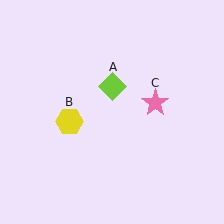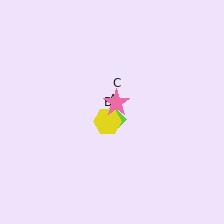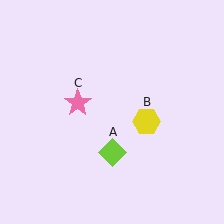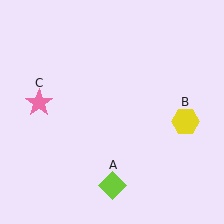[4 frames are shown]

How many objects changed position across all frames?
3 objects changed position: lime diamond (object A), yellow hexagon (object B), pink star (object C).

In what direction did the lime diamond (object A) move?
The lime diamond (object A) moved down.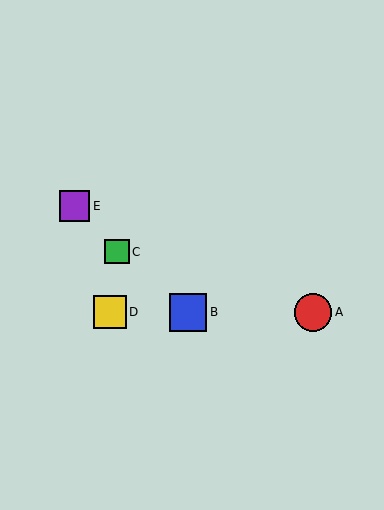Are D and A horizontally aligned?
Yes, both are at y≈312.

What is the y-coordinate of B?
Object B is at y≈312.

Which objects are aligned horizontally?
Objects A, B, D are aligned horizontally.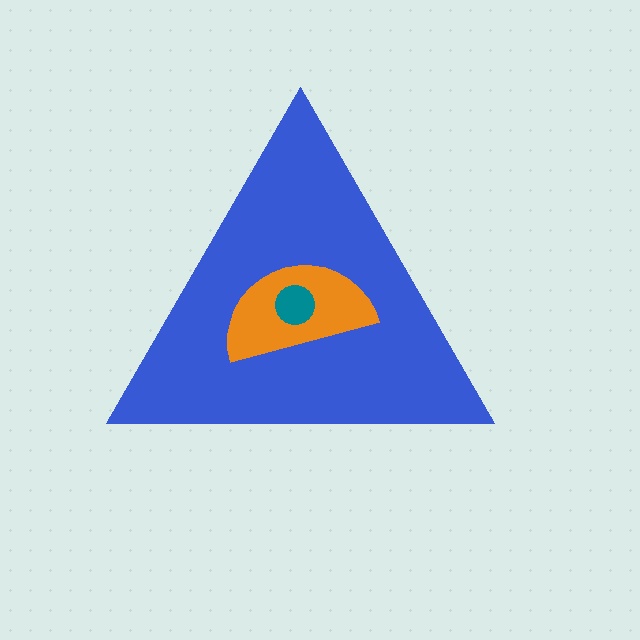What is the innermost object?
The teal circle.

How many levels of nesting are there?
3.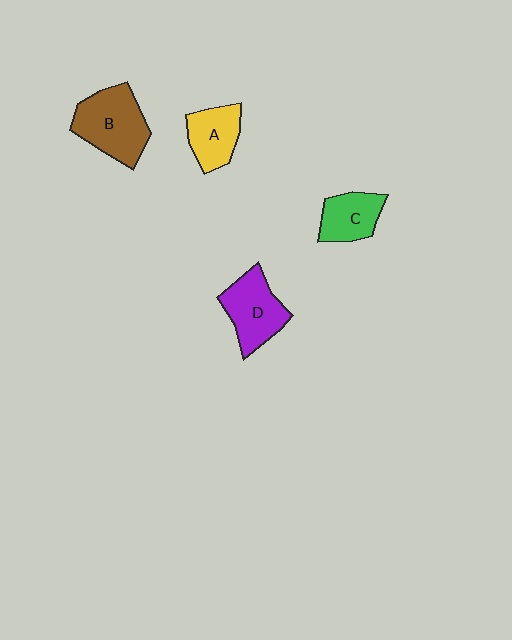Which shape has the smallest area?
Shape C (green).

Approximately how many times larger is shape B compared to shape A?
Approximately 1.5 times.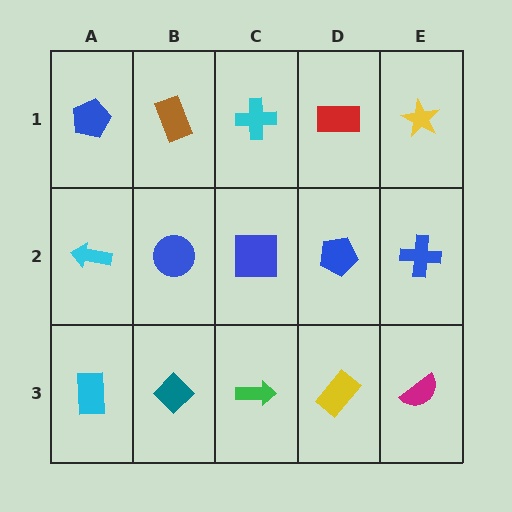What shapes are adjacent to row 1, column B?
A blue circle (row 2, column B), a blue pentagon (row 1, column A), a cyan cross (row 1, column C).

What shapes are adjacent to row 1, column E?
A blue cross (row 2, column E), a red rectangle (row 1, column D).